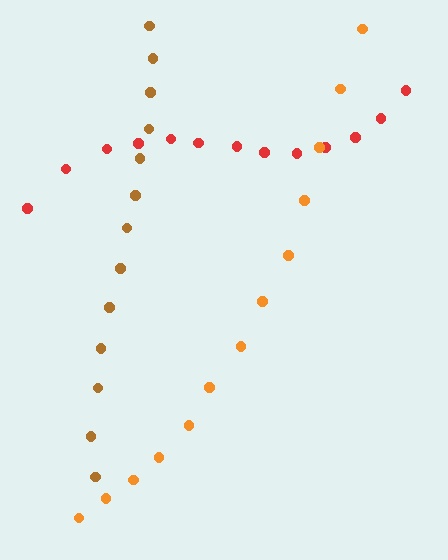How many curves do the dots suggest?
There are 3 distinct paths.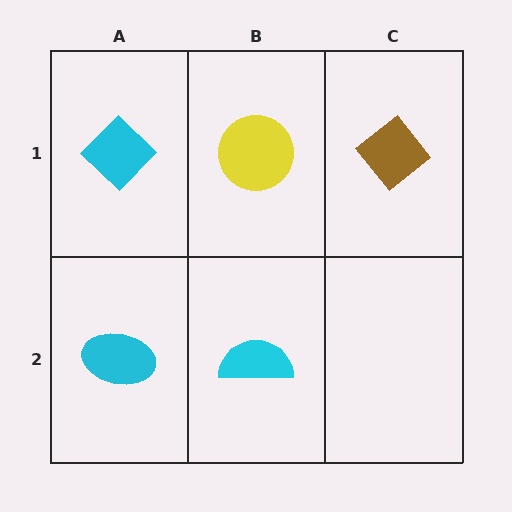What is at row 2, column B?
A cyan semicircle.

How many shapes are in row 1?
3 shapes.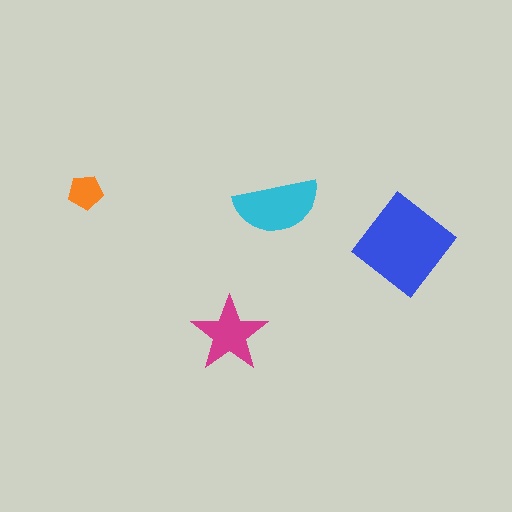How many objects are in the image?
There are 4 objects in the image.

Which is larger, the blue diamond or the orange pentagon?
The blue diamond.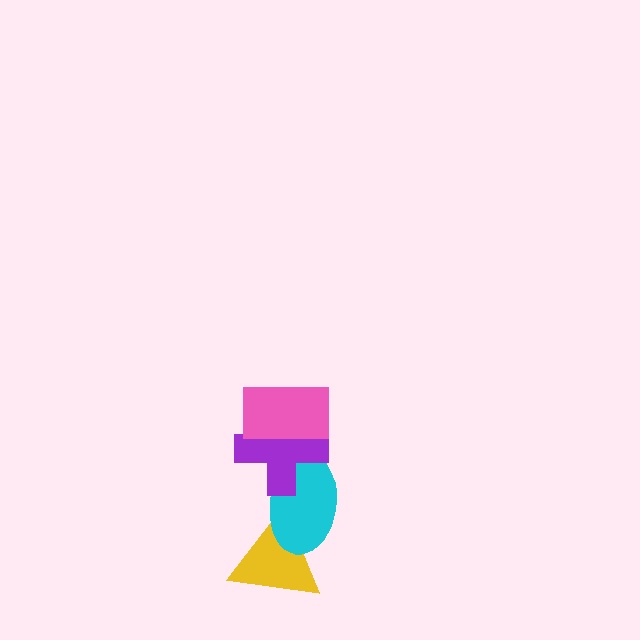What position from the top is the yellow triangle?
The yellow triangle is 4th from the top.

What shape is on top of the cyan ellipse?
The purple cross is on top of the cyan ellipse.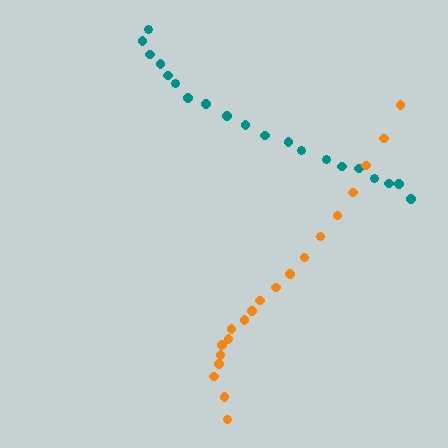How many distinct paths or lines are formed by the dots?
There are 2 distinct paths.